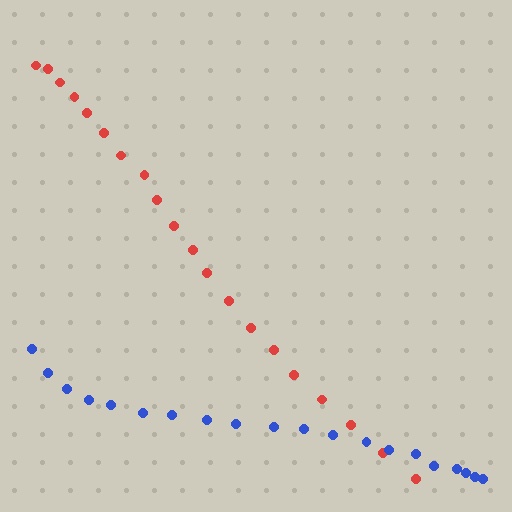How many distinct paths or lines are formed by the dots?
There are 2 distinct paths.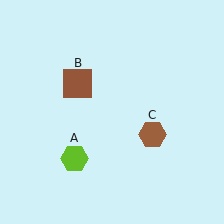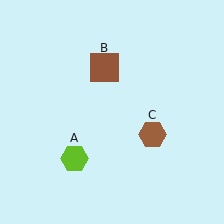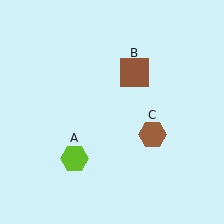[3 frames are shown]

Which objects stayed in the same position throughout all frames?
Lime hexagon (object A) and brown hexagon (object C) remained stationary.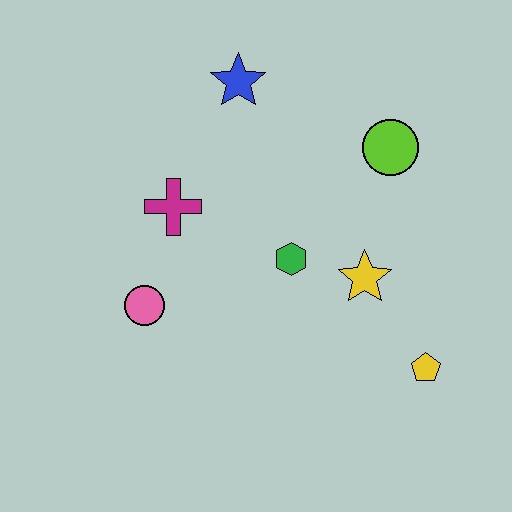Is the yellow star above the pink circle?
Yes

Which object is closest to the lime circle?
The yellow star is closest to the lime circle.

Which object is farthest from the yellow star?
The blue star is farthest from the yellow star.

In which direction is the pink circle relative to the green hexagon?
The pink circle is to the left of the green hexagon.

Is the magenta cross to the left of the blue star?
Yes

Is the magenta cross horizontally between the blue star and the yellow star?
No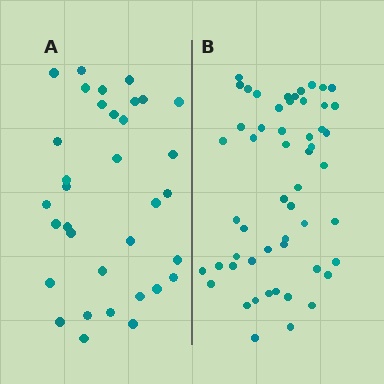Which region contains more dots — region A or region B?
Region B (the right region) has more dots.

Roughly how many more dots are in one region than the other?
Region B has approximately 20 more dots than region A.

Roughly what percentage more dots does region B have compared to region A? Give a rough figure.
About 60% more.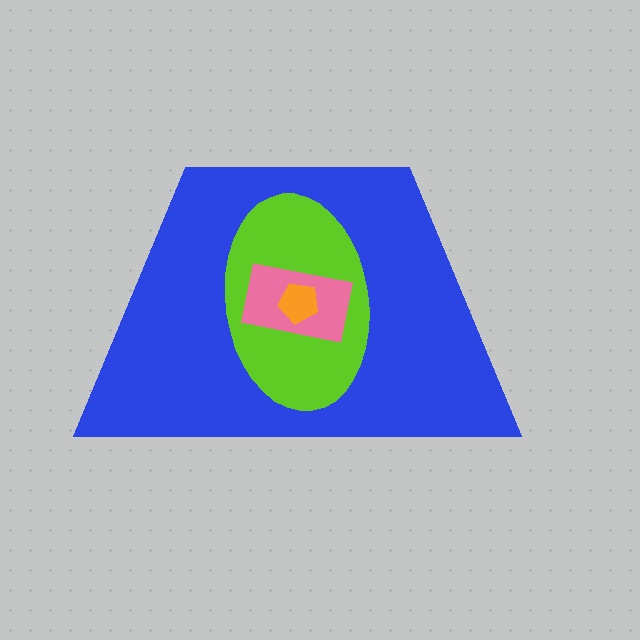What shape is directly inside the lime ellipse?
The pink rectangle.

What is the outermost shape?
The blue trapezoid.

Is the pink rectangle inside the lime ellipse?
Yes.